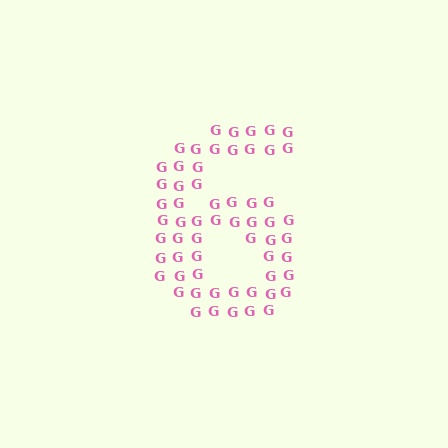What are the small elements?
The small elements are letter G's.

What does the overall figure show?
The overall figure shows the digit 6.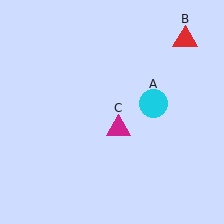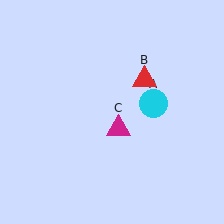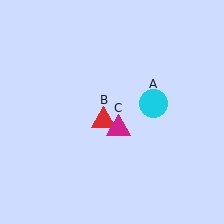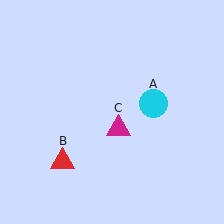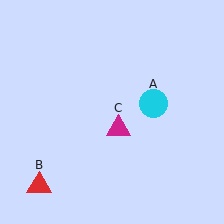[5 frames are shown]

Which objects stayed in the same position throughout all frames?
Cyan circle (object A) and magenta triangle (object C) remained stationary.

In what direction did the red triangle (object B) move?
The red triangle (object B) moved down and to the left.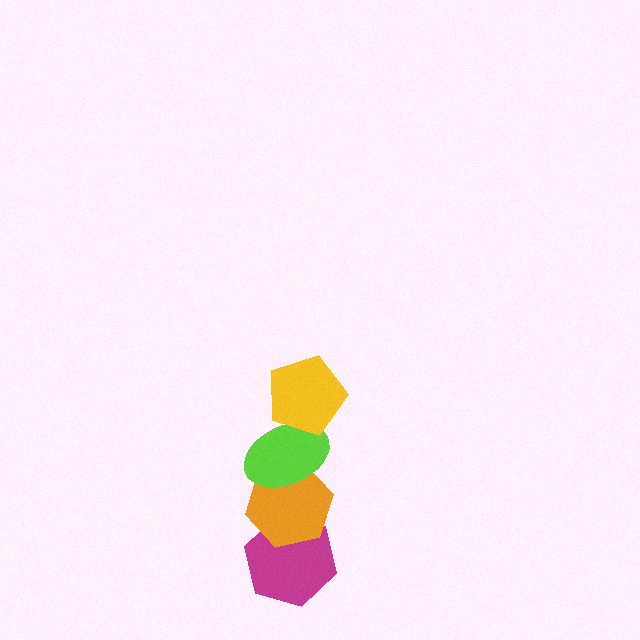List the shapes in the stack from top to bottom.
From top to bottom: the yellow pentagon, the lime ellipse, the orange hexagon, the magenta hexagon.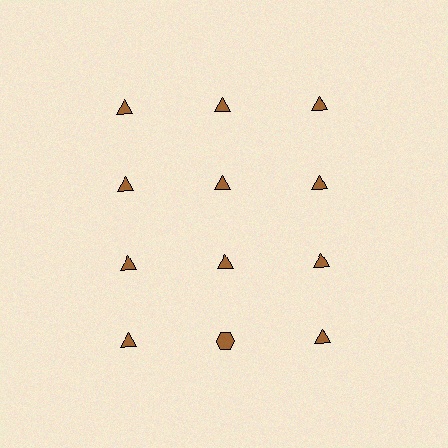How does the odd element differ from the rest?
It has a different shape: hexagon instead of triangle.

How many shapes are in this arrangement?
There are 12 shapes arranged in a grid pattern.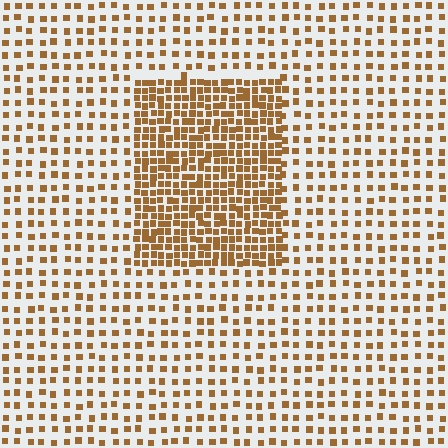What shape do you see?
I see a rectangle.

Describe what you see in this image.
The image contains small brown elements arranged at two different densities. A rectangle-shaped region is visible where the elements are more densely packed than the surrounding area.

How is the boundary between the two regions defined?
The boundary is defined by a change in element density (approximately 2.4x ratio). All elements are the same color, size, and shape.